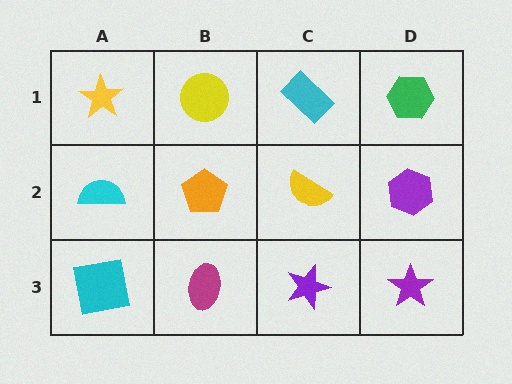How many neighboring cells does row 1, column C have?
3.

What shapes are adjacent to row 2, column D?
A green hexagon (row 1, column D), a purple star (row 3, column D), a yellow semicircle (row 2, column C).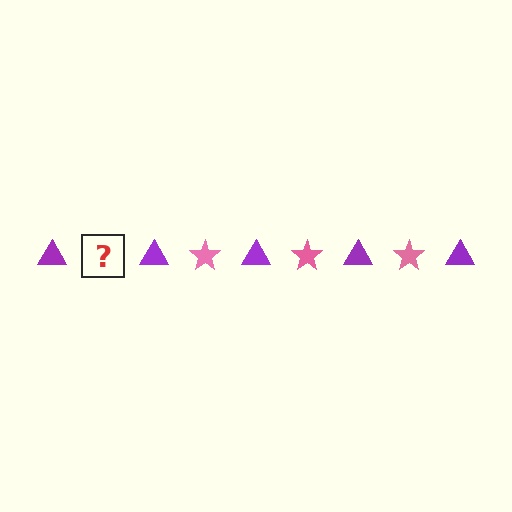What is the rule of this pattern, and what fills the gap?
The rule is that the pattern alternates between purple triangle and pink star. The gap should be filled with a pink star.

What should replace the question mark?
The question mark should be replaced with a pink star.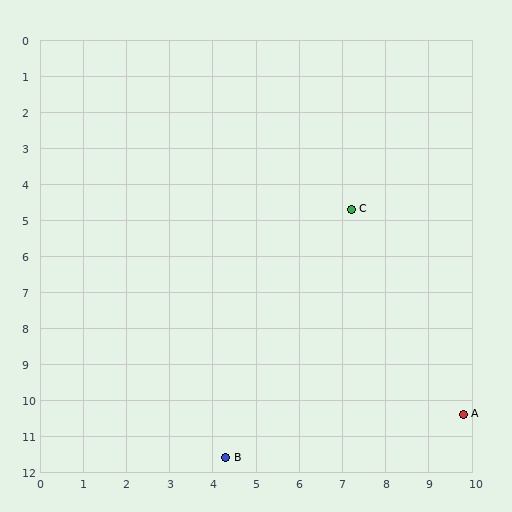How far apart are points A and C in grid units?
Points A and C are about 6.3 grid units apart.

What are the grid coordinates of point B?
Point B is at approximately (4.3, 11.6).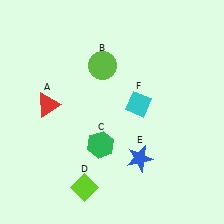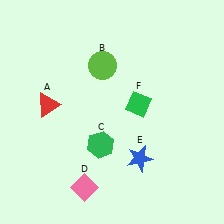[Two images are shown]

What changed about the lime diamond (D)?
In Image 1, D is lime. In Image 2, it changed to pink.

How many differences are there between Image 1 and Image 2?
There are 2 differences between the two images.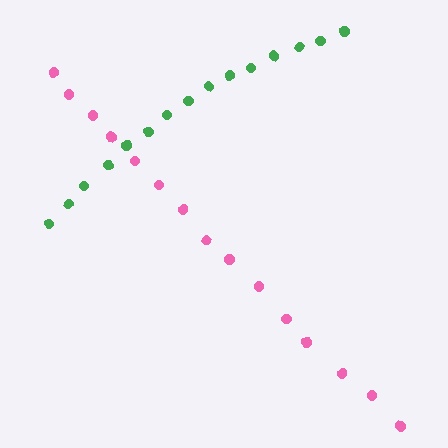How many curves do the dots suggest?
There are 2 distinct paths.